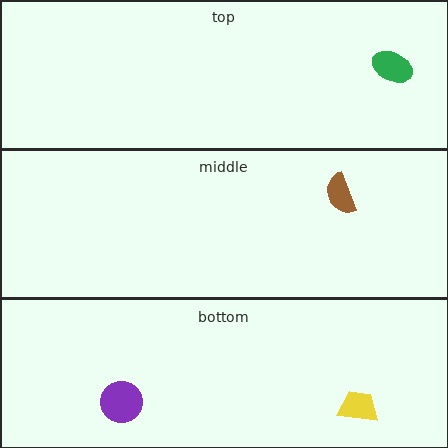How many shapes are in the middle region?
1.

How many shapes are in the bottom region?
2.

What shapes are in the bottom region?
The yellow trapezoid, the purple circle.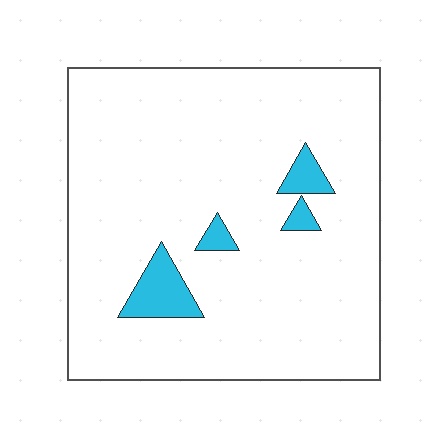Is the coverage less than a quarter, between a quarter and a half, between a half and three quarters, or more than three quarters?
Less than a quarter.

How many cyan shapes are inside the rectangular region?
4.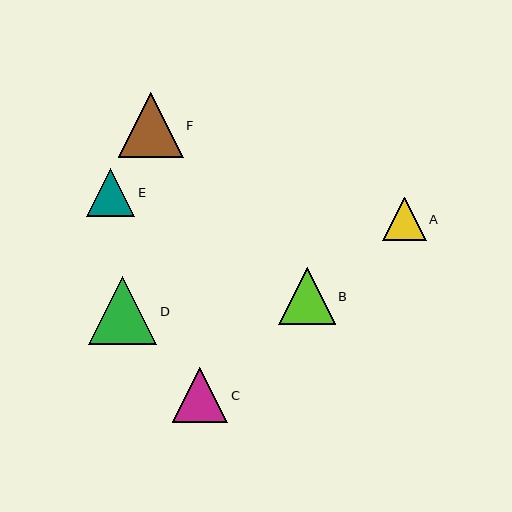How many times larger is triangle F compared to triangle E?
Triangle F is approximately 1.3 times the size of triangle E.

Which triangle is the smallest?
Triangle A is the smallest with a size of approximately 43 pixels.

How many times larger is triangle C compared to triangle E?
Triangle C is approximately 1.1 times the size of triangle E.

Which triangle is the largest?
Triangle D is the largest with a size of approximately 68 pixels.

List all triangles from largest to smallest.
From largest to smallest: D, F, B, C, E, A.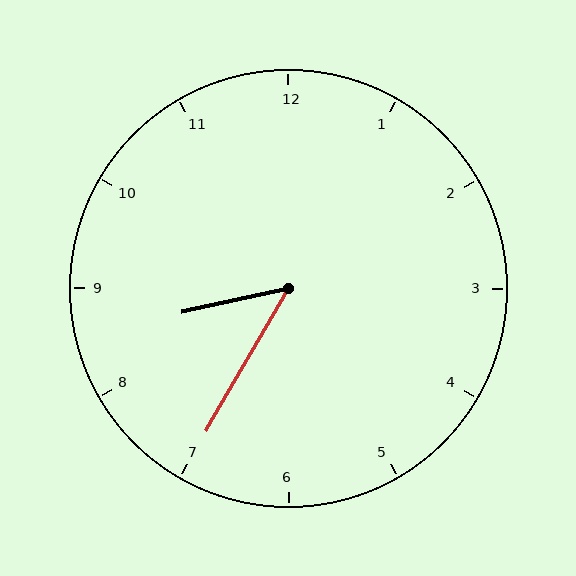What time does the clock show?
8:35.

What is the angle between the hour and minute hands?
Approximately 48 degrees.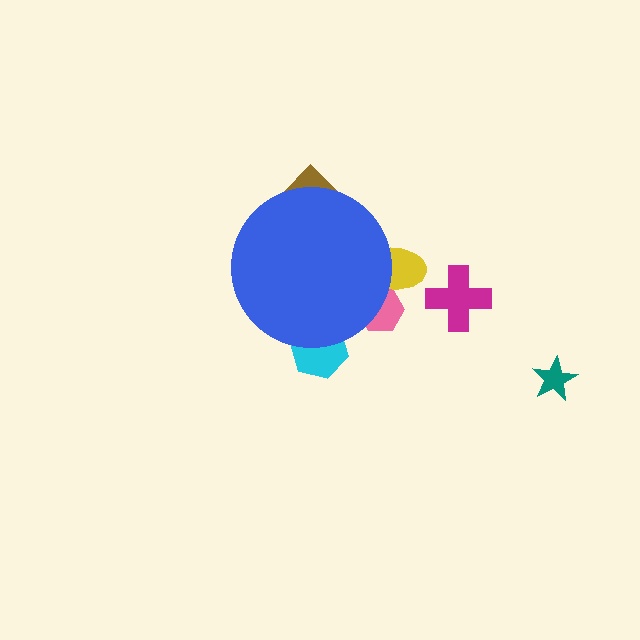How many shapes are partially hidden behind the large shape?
4 shapes are partially hidden.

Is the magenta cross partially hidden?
No, the magenta cross is fully visible.